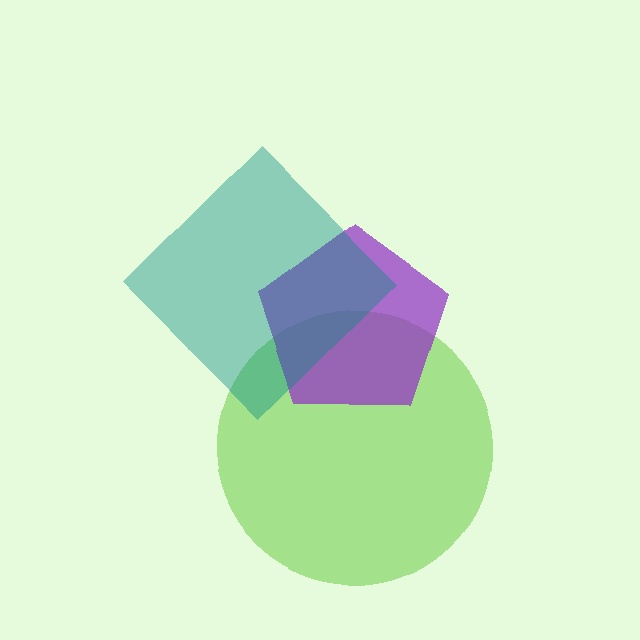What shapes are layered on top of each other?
The layered shapes are: a lime circle, a purple pentagon, a teal diamond.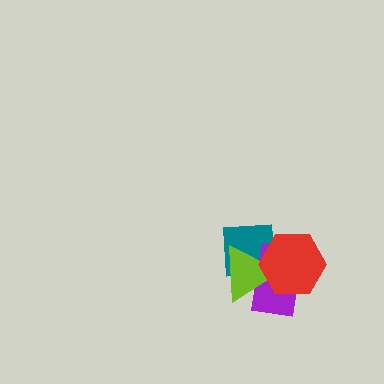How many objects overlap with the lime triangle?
3 objects overlap with the lime triangle.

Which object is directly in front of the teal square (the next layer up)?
The purple rectangle is directly in front of the teal square.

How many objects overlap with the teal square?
3 objects overlap with the teal square.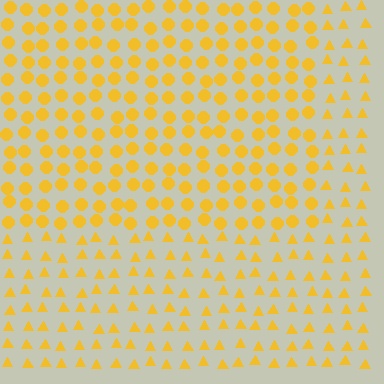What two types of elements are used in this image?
The image uses circles inside the rectangle region and triangles outside it.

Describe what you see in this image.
The image is filled with small yellow elements arranged in a uniform grid. A rectangle-shaped region contains circles, while the surrounding area contains triangles. The boundary is defined purely by the change in element shape.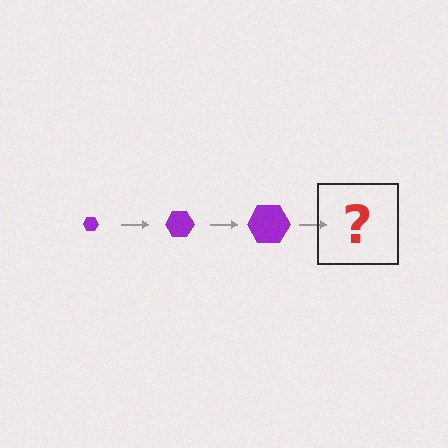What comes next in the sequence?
The next element should be a purple hexagon, larger than the previous one.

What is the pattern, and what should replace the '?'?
The pattern is that the hexagon gets progressively larger each step. The '?' should be a purple hexagon, larger than the previous one.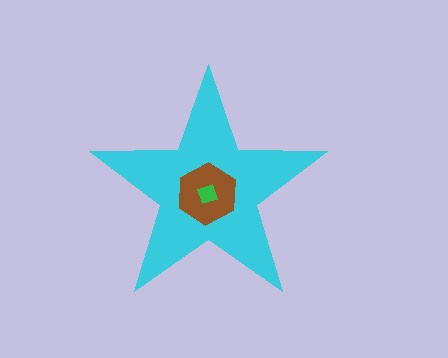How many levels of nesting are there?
3.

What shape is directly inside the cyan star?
The brown hexagon.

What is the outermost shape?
The cyan star.